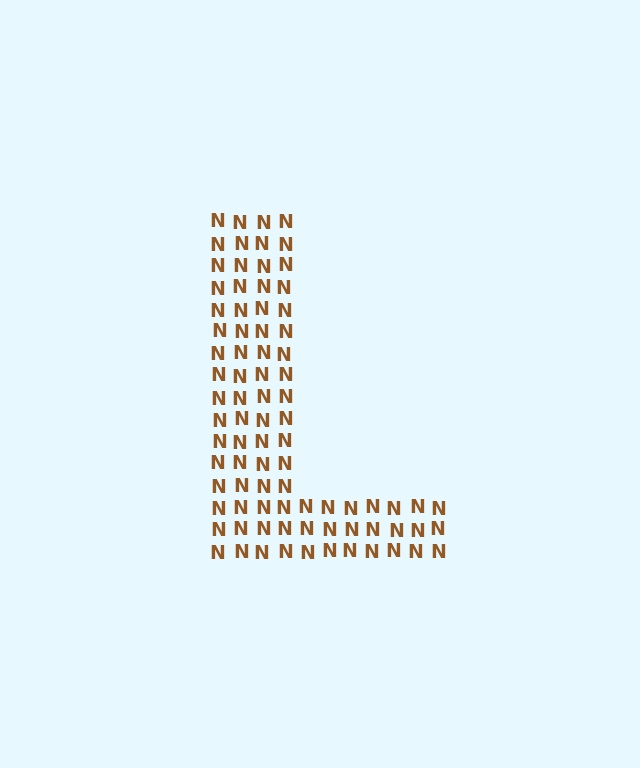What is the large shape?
The large shape is the letter L.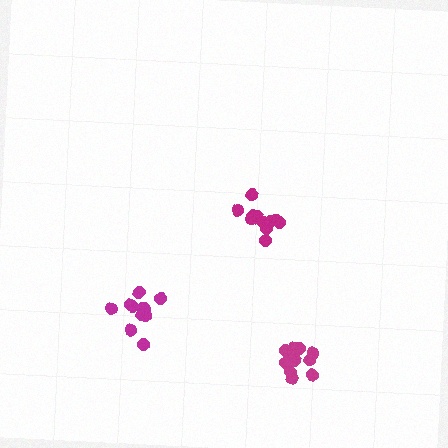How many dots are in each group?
Group 1: 11 dots, Group 2: 12 dots, Group 3: 12 dots (35 total).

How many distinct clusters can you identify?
There are 3 distinct clusters.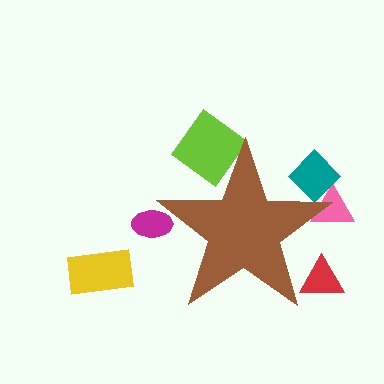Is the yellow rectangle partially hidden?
No, the yellow rectangle is fully visible.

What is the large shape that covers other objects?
A brown star.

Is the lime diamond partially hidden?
Yes, the lime diamond is partially hidden behind the brown star.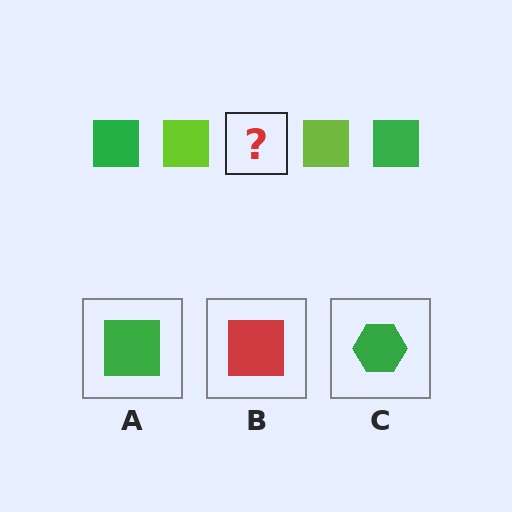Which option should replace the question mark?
Option A.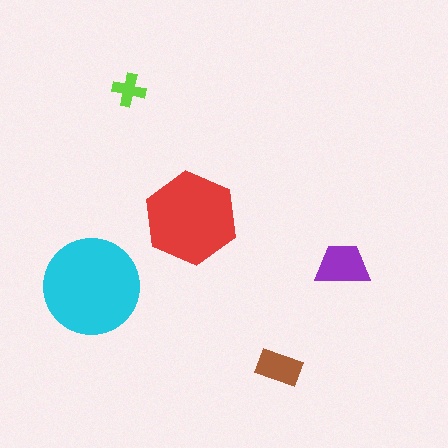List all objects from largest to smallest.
The cyan circle, the red hexagon, the purple trapezoid, the brown rectangle, the lime cross.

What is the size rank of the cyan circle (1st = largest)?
1st.